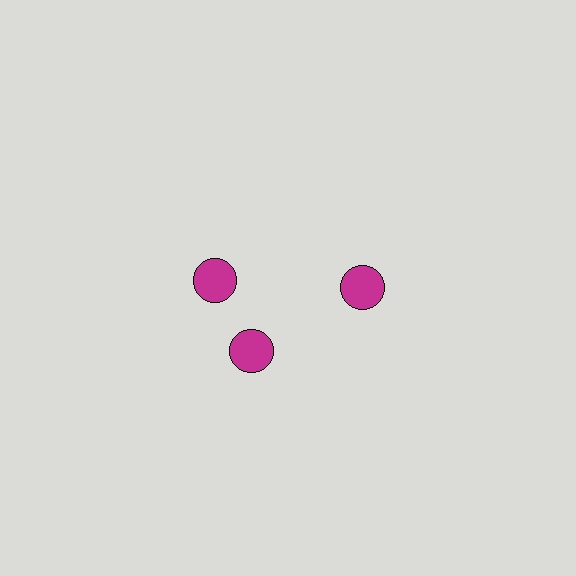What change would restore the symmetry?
The symmetry would be restored by rotating it back into even spacing with its neighbors so that all 3 circles sit at equal angles and equal distance from the center.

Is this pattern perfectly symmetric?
No. The 3 magenta circles are arranged in a ring, but one element near the 11 o'clock position is rotated out of alignment along the ring, breaking the 3-fold rotational symmetry.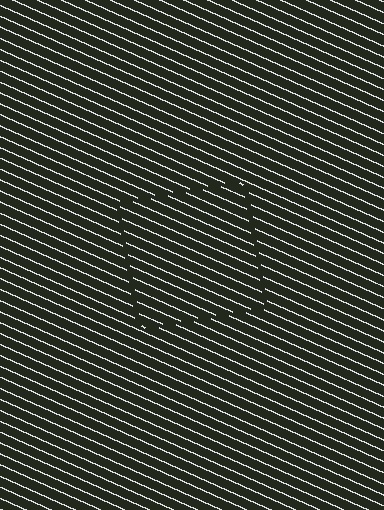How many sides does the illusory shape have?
4 sides — the line-ends trace a square.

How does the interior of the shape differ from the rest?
The interior of the shape contains the same grating, shifted by half a period — the contour is defined by the phase discontinuity where line-ends from the inner and outer gratings abut.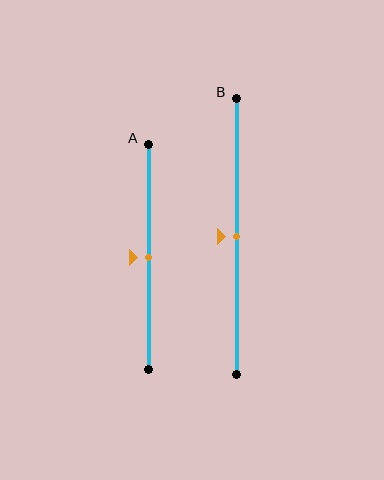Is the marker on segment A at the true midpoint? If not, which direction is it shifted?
Yes, the marker on segment A is at the true midpoint.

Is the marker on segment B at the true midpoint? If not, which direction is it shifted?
Yes, the marker on segment B is at the true midpoint.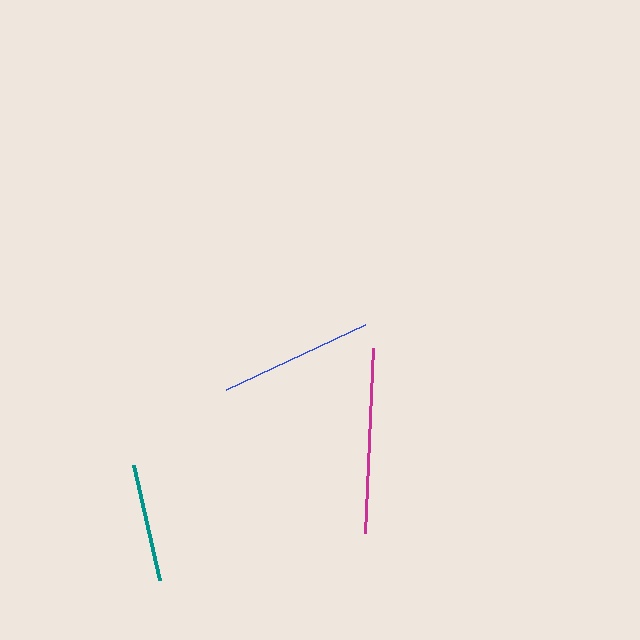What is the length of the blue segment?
The blue segment is approximately 154 pixels long.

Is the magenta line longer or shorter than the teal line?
The magenta line is longer than the teal line.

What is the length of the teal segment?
The teal segment is approximately 118 pixels long.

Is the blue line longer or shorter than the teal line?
The blue line is longer than the teal line.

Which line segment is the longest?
The magenta line is the longest at approximately 186 pixels.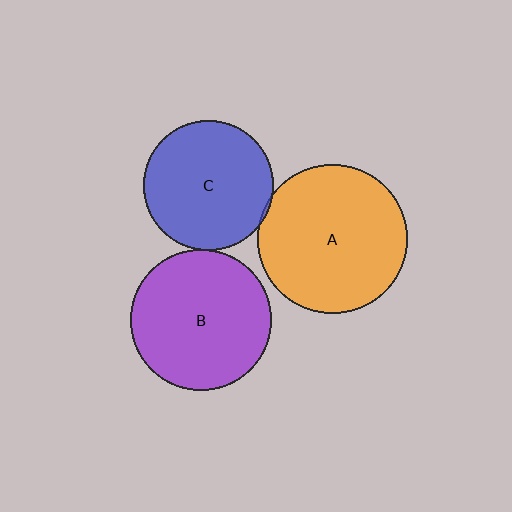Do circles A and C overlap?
Yes.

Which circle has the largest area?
Circle A (orange).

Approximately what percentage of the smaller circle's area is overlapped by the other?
Approximately 5%.